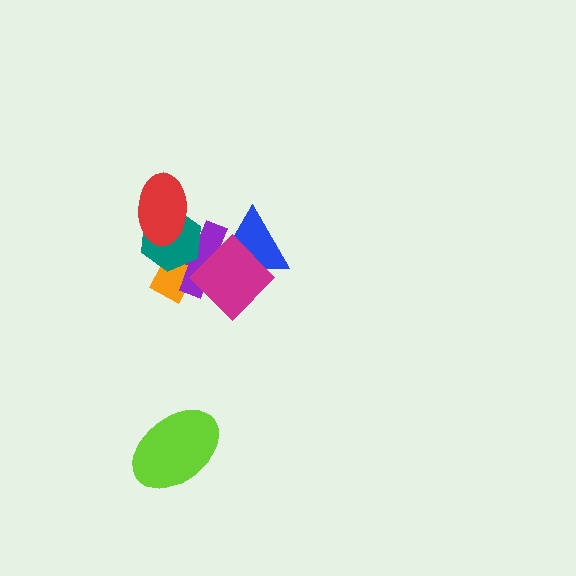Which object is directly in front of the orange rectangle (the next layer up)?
The purple cross is directly in front of the orange rectangle.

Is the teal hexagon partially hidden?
Yes, it is partially covered by another shape.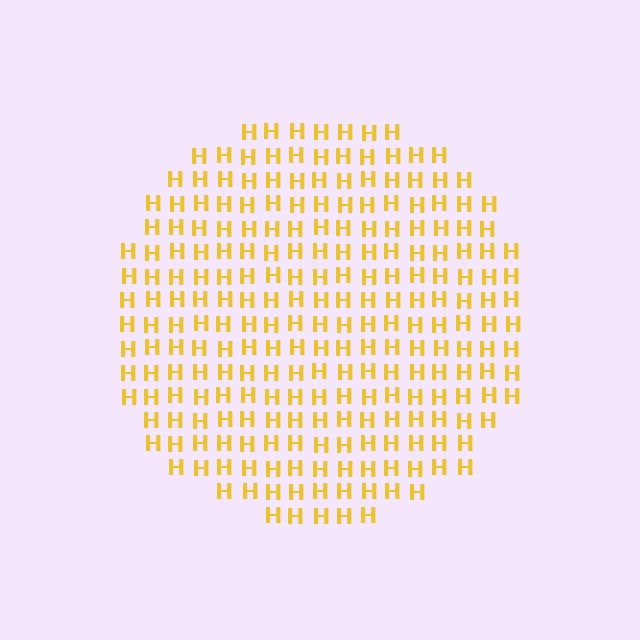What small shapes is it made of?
It is made of small letter H's.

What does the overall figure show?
The overall figure shows a circle.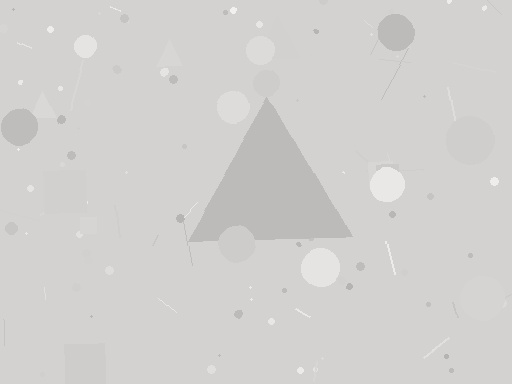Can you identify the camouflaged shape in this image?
The camouflaged shape is a triangle.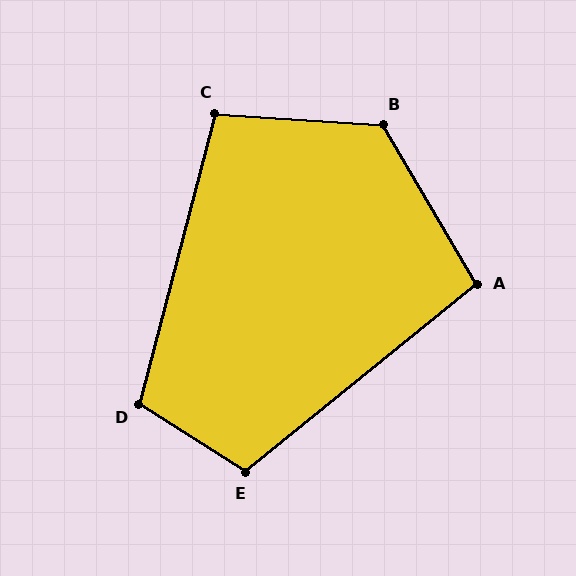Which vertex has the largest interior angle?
B, at approximately 124 degrees.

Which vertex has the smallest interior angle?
A, at approximately 99 degrees.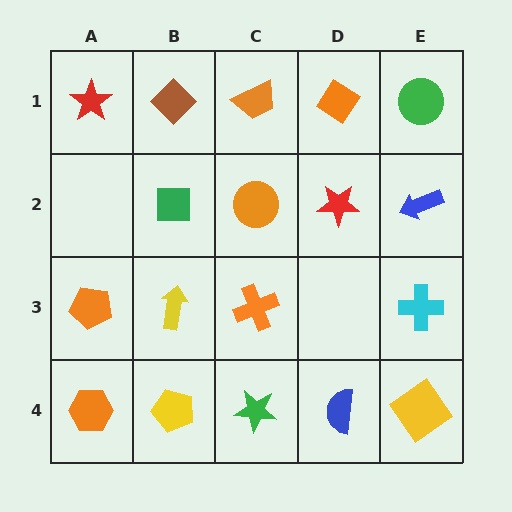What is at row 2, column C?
An orange circle.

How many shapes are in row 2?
4 shapes.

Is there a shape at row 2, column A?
No, that cell is empty.